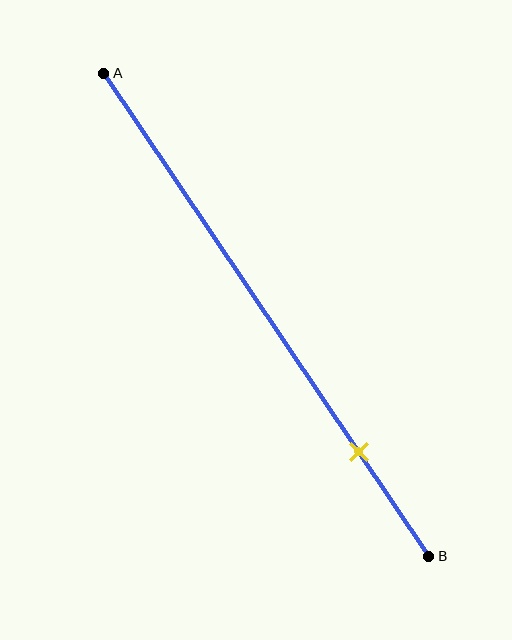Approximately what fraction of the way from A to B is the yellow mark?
The yellow mark is approximately 80% of the way from A to B.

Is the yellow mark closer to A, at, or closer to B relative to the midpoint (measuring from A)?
The yellow mark is closer to point B than the midpoint of segment AB.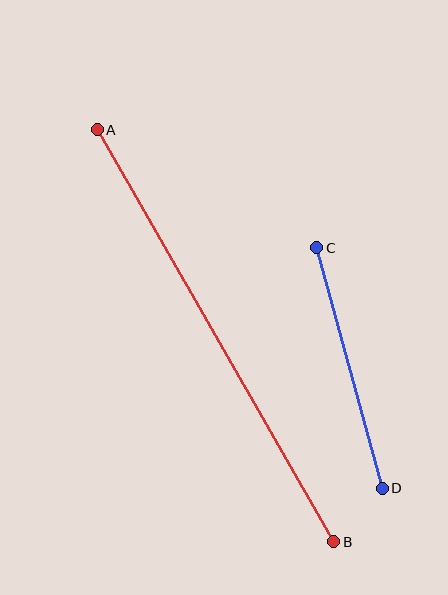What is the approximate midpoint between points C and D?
The midpoint is at approximately (350, 368) pixels.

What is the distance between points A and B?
The distance is approximately 475 pixels.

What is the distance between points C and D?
The distance is approximately 250 pixels.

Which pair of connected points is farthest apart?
Points A and B are farthest apart.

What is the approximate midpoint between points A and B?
The midpoint is at approximately (216, 336) pixels.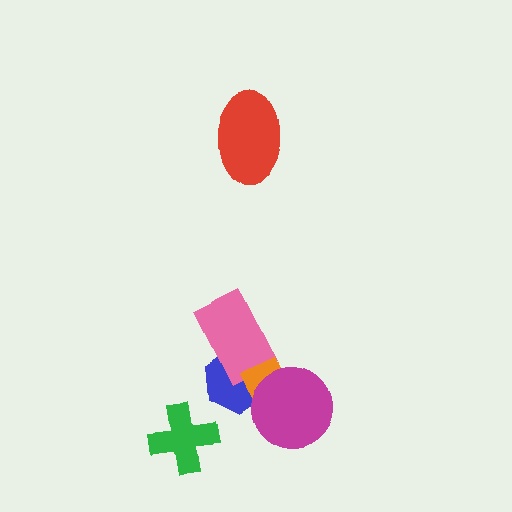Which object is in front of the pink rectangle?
The orange diamond is in front of the pink rectangle.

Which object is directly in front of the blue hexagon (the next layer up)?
The pink rectangle is directly in front of the blue hexagon.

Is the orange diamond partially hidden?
Yes, it is partially covered by another shape.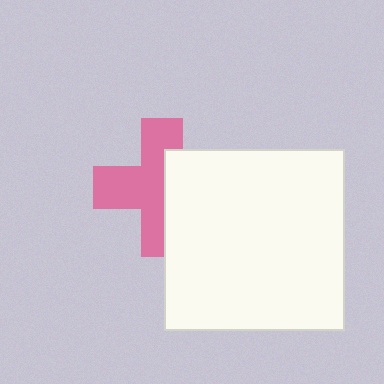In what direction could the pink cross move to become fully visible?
The pink cross could move left. That would shift it out from behind the white square entirely.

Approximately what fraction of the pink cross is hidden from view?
Roughly 42% of the pink cross is hidden behind the white square.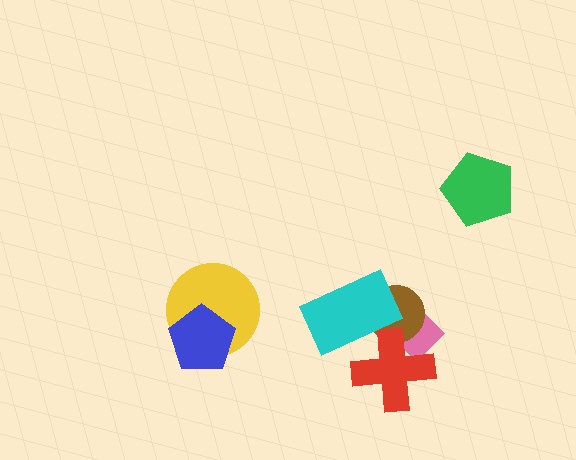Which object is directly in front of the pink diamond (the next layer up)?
The brown circle is directly in front of the pink diamond.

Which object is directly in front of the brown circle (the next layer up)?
The red cross is directly in front of the brown circle.